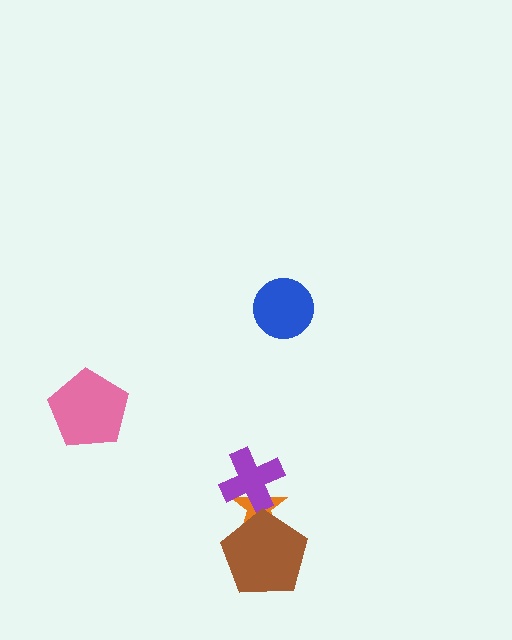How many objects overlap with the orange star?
2 objects overlap with the orange star.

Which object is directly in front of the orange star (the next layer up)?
The purple cross is directly in front of the orange star.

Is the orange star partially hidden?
Yes, it is partially covered by another shape.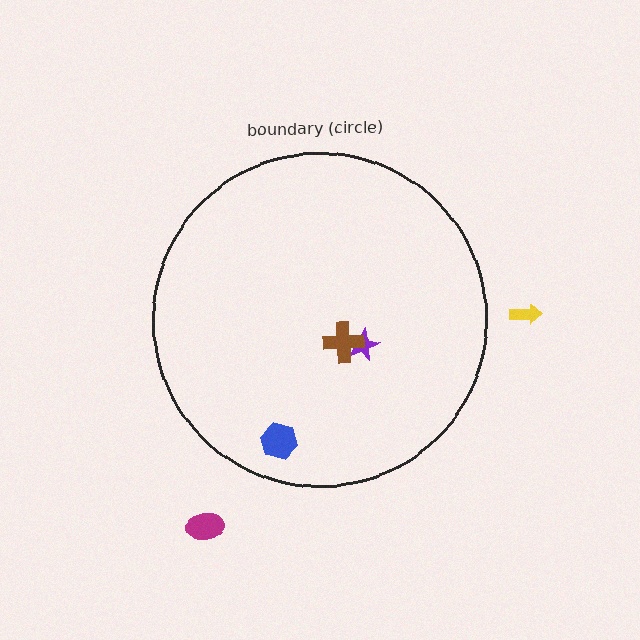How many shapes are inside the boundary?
3 inside, 2 outside.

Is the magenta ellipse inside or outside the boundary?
Outside.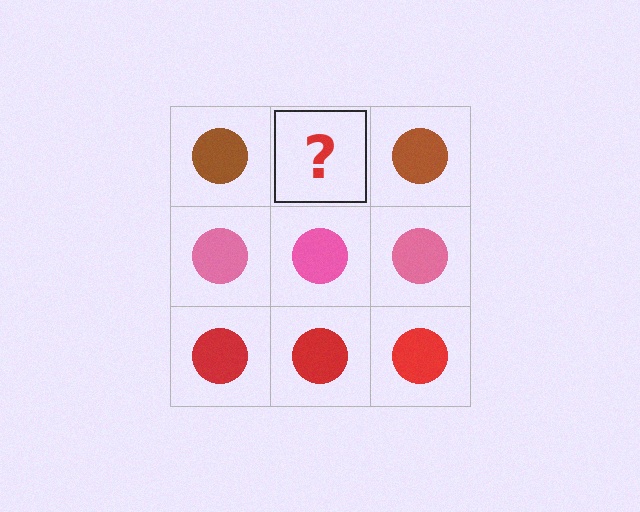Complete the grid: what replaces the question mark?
The question mark should be replaced with a brown circle.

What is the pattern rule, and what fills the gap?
The rule is that each row has a consistent color. The gap should be filled with a brown circle.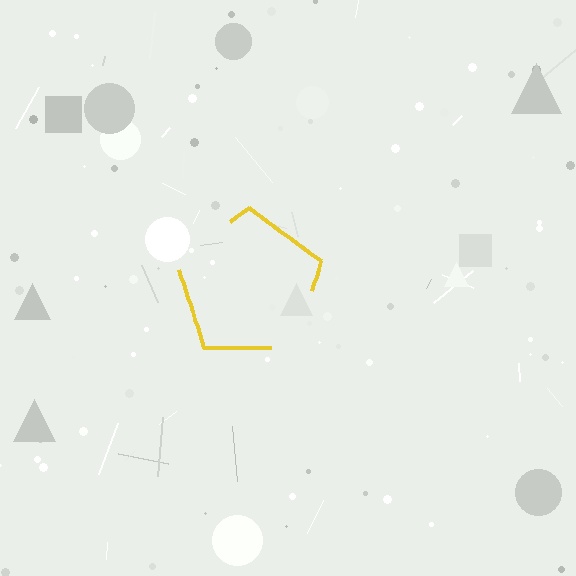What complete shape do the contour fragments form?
The contour fragments form a pentagon.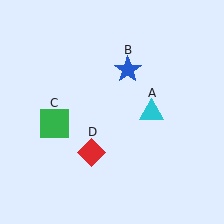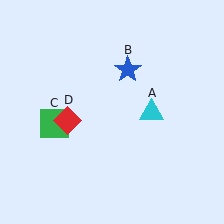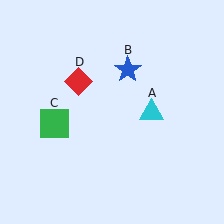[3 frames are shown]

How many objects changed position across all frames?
1 object changed position: red diamond (object D).